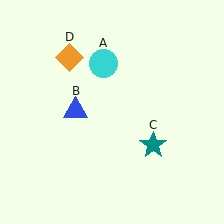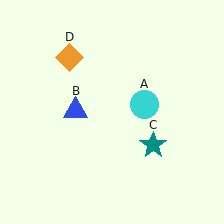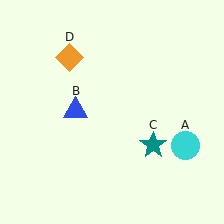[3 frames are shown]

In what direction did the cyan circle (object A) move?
The cyan circle (object A) moved down and to the right.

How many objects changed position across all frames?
1 object changed position: cyan circle (object A).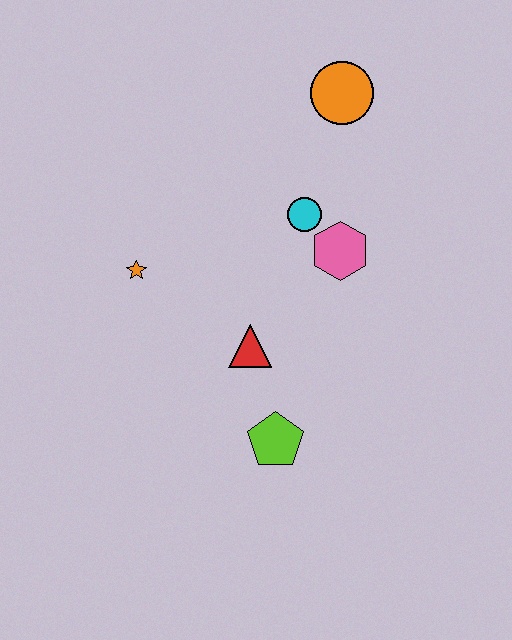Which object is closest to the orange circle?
The cyan circle is closest to the orange circle.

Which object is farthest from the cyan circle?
The lime pentagon is farthest from the cyan circle.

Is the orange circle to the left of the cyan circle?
No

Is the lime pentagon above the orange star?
No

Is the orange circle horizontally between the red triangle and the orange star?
No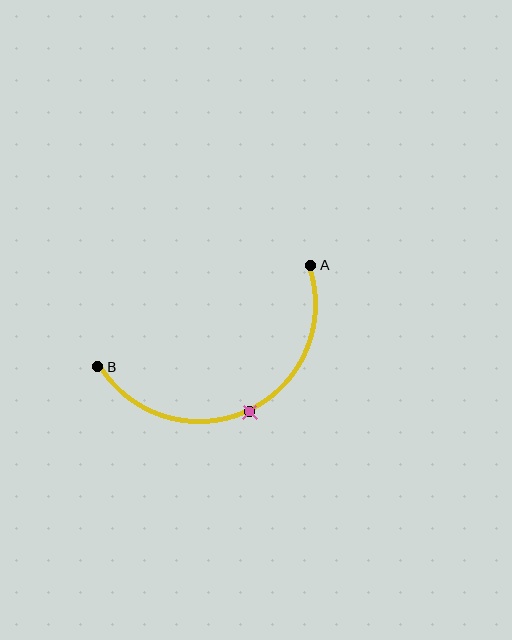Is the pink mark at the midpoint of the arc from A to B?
Yes. The pink mark lies on the arc at equal arc-length from both A and B — it is the arc midpoint.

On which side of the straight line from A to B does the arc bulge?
The arc bulges below the straight line connecting A and B.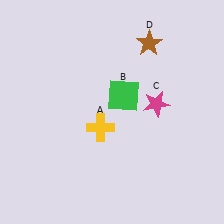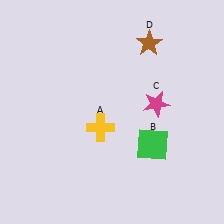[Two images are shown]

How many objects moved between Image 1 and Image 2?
1 object moved between the two images.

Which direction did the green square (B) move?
The green square (B) moved down.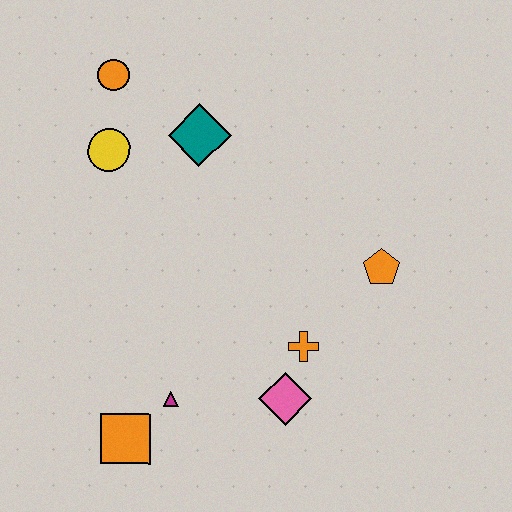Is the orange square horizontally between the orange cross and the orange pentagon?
No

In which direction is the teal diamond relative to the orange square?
The teal diamond is above the orange square.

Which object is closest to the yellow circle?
The orange circle is closest to the yellow circle.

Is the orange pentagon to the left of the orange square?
No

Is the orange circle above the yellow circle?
Yes